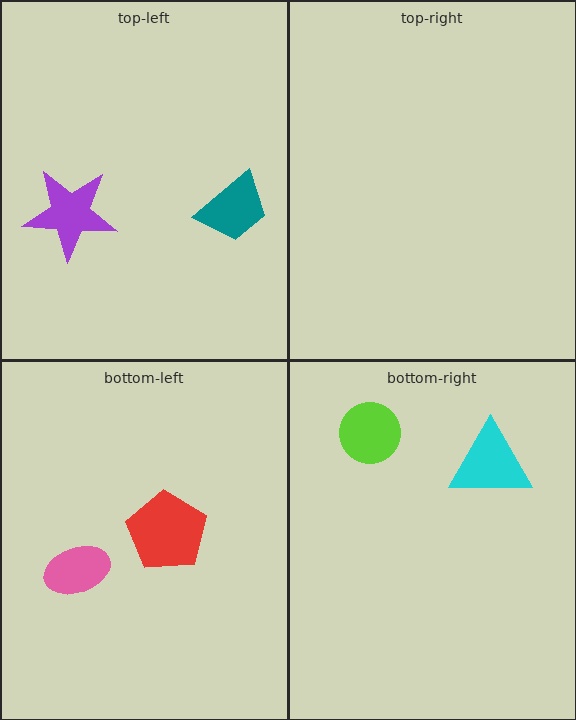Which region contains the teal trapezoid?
The top-left region.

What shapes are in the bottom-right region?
The lime circle, the cyan triangle.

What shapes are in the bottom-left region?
The red pentagon, the pink ellipse.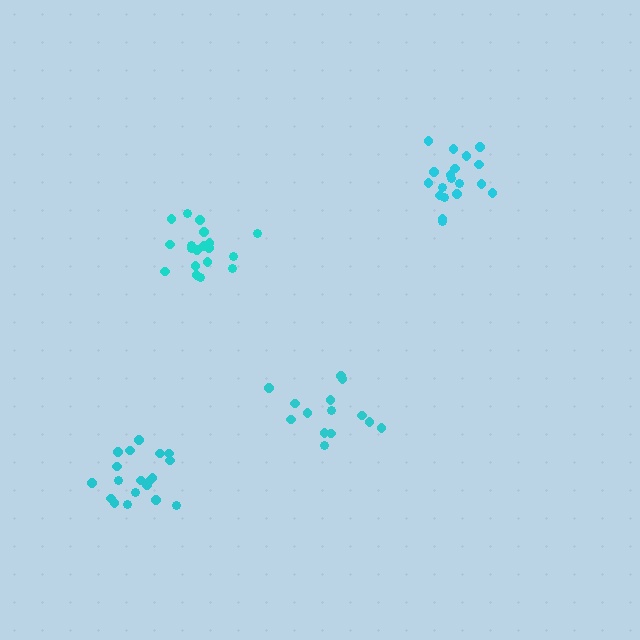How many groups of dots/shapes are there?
There are 4 groups.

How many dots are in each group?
Group 1: 19 dots, Group 2: 19 dots, Group 3: 19 dots, Group 4: 14 dots (71 total).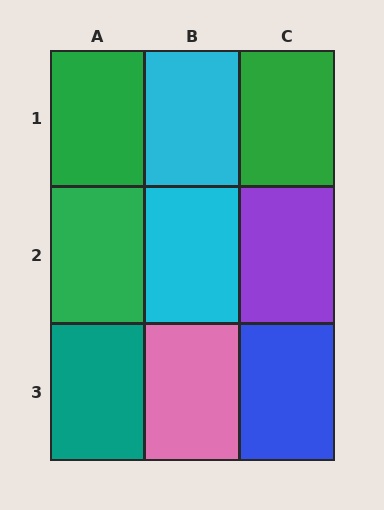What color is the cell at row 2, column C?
Purple.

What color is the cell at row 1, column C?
Green.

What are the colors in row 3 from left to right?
Teal, pink, blue.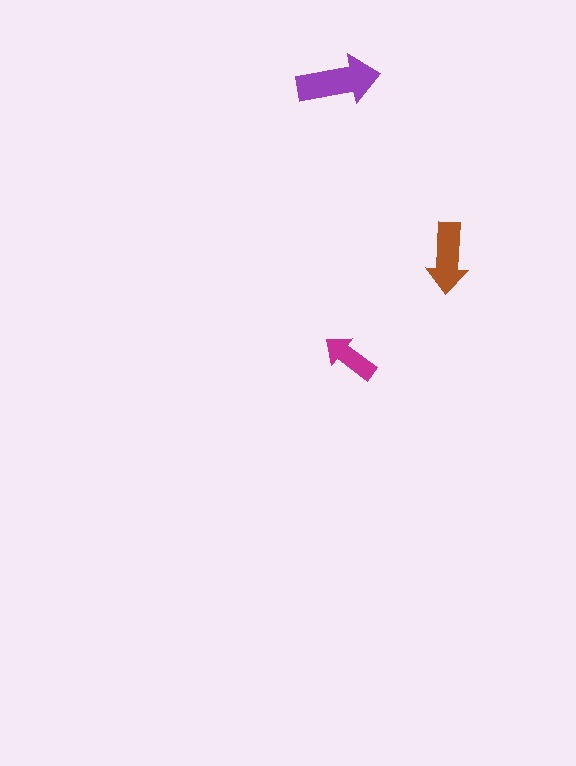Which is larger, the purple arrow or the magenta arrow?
The purple one.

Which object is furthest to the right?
The brown arrow is rightmost.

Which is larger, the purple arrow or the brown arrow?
The purple one.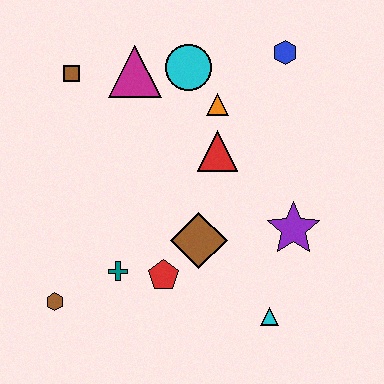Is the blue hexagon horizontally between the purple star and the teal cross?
Yes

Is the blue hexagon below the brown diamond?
No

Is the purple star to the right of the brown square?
Yes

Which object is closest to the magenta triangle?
The cyan circle is closest to the magenta triangle.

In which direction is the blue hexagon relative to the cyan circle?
The blue hexagon is to the right of the cyan circle.